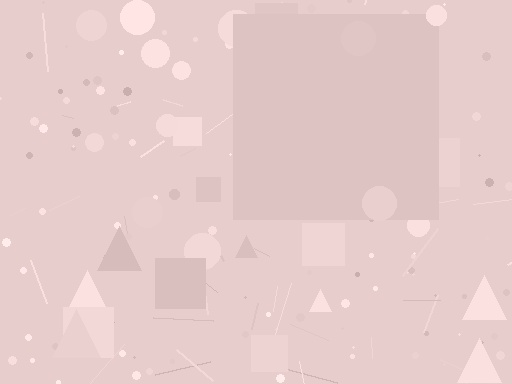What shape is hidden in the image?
A square is hidden in the image.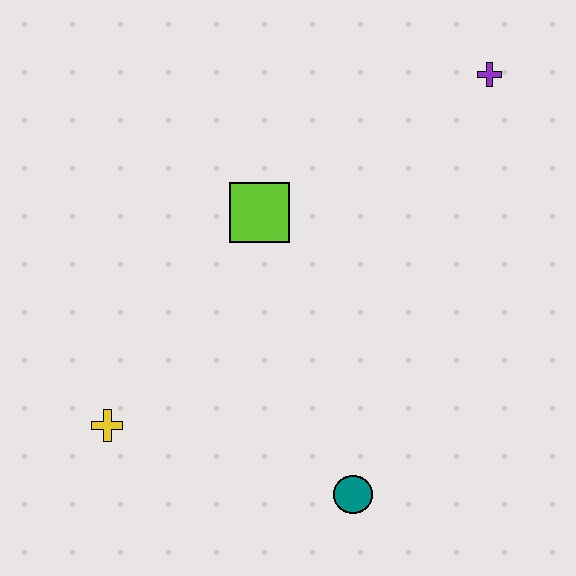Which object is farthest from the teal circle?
The purple cross is farthest from the teal circle.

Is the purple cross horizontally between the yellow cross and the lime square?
No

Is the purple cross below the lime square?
No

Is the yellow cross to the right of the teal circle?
No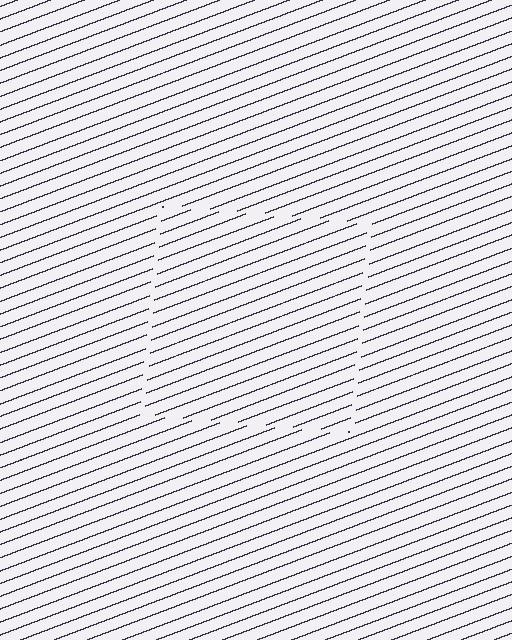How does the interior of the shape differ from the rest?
The interior of the shape contains the same grating, shifted by half a period — the contour is defined by the phase discontinuity where line-ends from the inner and outer gratings abut.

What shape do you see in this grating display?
An illusory square. The interior of the shape contains the same grating, shifted by half a period — the contour is defined by the phase discontinuity where line-ends from the inner and outer gratings abut.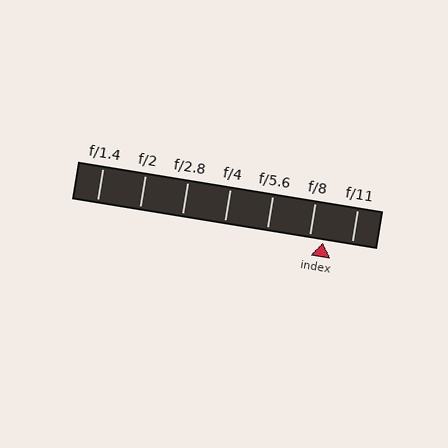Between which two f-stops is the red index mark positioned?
The index mark is between f/8 and f/11.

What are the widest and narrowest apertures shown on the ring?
The widest aperture shown is f/1.4 and the narrowest is f/11.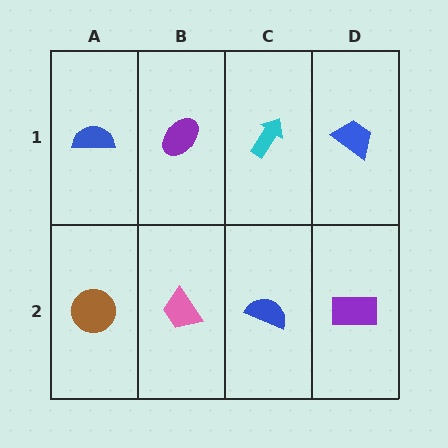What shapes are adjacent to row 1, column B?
A pink trapezoid (row 2, column B), a blue semicircle (row 1, column A), a cyan arrow (row 1, column C).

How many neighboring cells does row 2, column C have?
3.